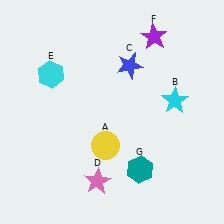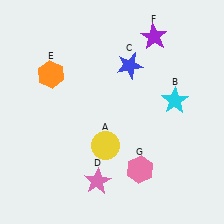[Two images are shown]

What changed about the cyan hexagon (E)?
In Image 1, E is cyan. In Image 2, it changed to orange.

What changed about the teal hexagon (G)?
In Image 1, G is teal. In Image 2, it changed to pink.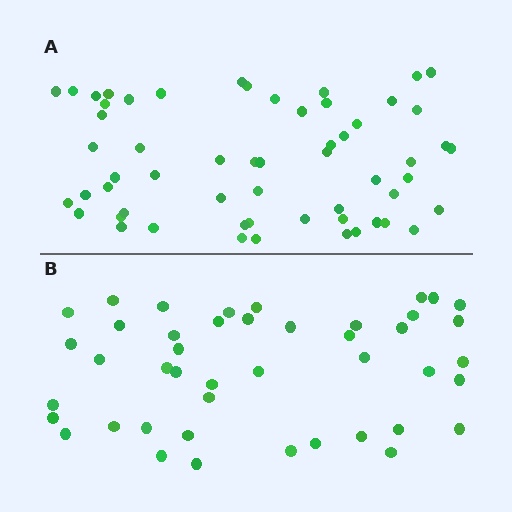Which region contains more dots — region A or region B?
Region A (the top region) has more dots.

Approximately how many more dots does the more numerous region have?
Region A has approximately 15 more dots than region B.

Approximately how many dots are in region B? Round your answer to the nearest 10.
About 40 dots. (The exact count is 44, which rounds to 40.)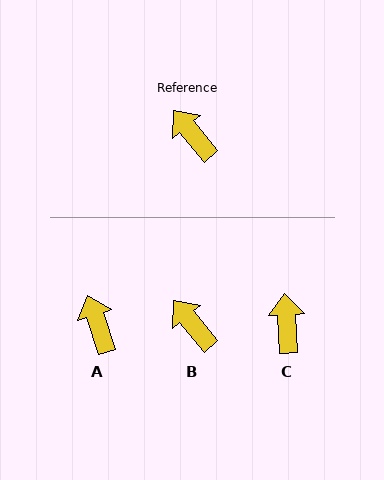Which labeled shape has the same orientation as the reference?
B.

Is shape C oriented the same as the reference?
No, it is off by about 36 degrees.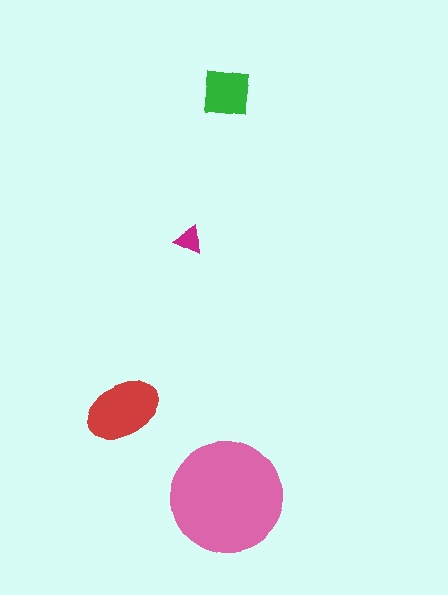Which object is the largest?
The pink circle.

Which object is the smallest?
The magenta triangle.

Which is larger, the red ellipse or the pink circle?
The pink circle.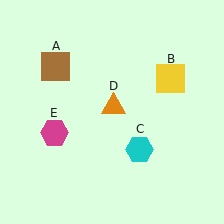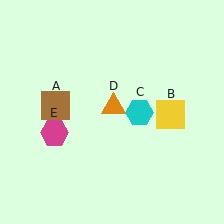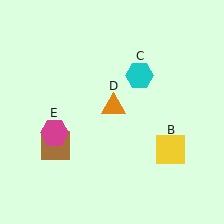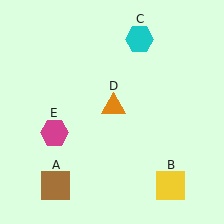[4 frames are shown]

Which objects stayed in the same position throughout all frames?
Orange triangle (object D) and magenta hexagon (object E) remained stationary.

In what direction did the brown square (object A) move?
The brown square (object A) moved down.